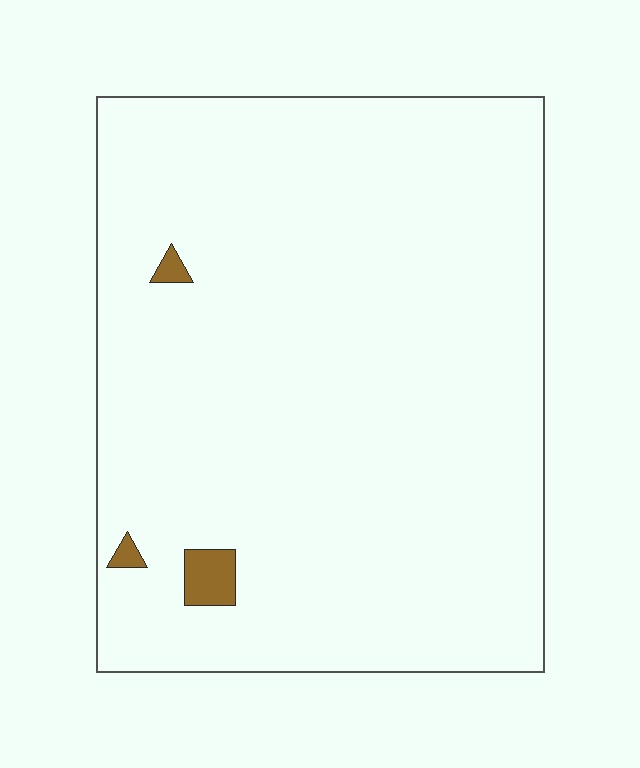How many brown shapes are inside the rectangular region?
3.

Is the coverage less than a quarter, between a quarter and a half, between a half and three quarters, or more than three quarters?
Less than a quarter.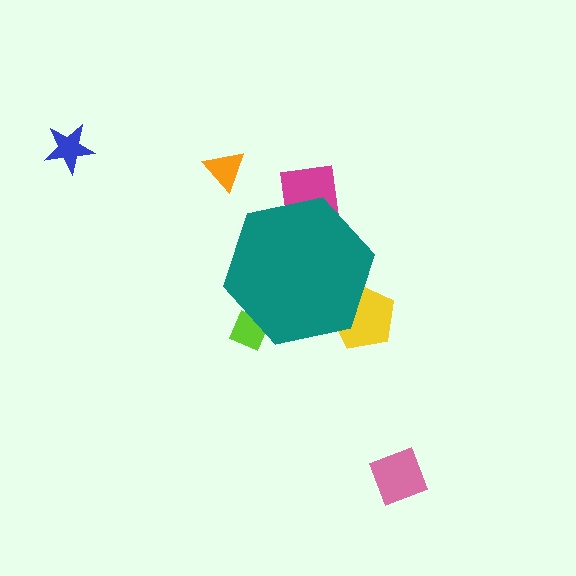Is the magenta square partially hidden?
Yes, the magenta square is partially hidden behind the teal hexagon.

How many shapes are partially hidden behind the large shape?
3 shapes are partially hidden.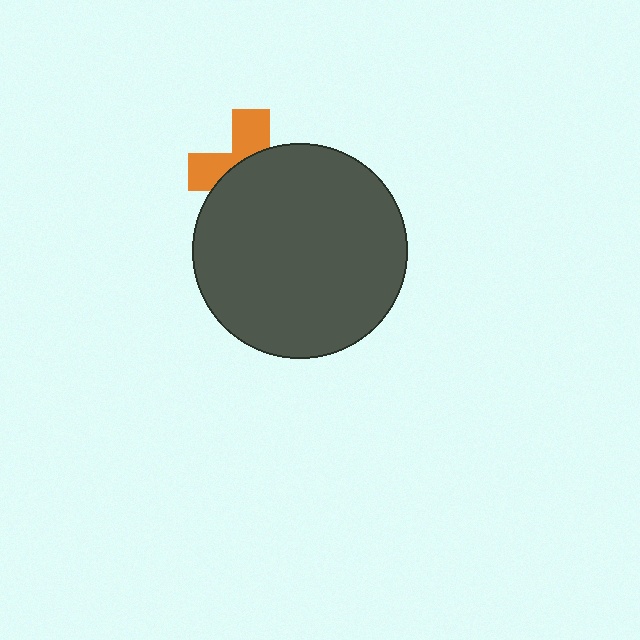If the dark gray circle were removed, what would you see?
You would see the complete orange cross.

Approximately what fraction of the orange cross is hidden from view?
Roughly 61% of the orange cross is hidden behind the dark gray circle.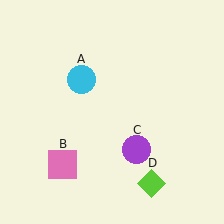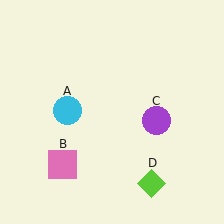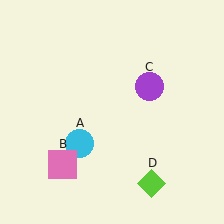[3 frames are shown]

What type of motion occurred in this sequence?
The cyan circle (object A), purple circle (object C) rotated counterclockwise around the center of the scene.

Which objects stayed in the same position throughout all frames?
Pink square (object B) and lime diamond (object D) remained stationary.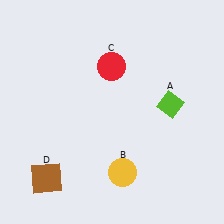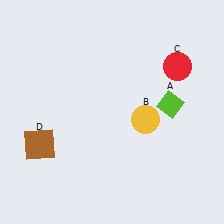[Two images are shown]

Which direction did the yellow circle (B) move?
The yellow circle (B) moved up.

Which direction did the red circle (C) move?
The red circle (C) moved right.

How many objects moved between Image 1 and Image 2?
3 objects moved between the two images.